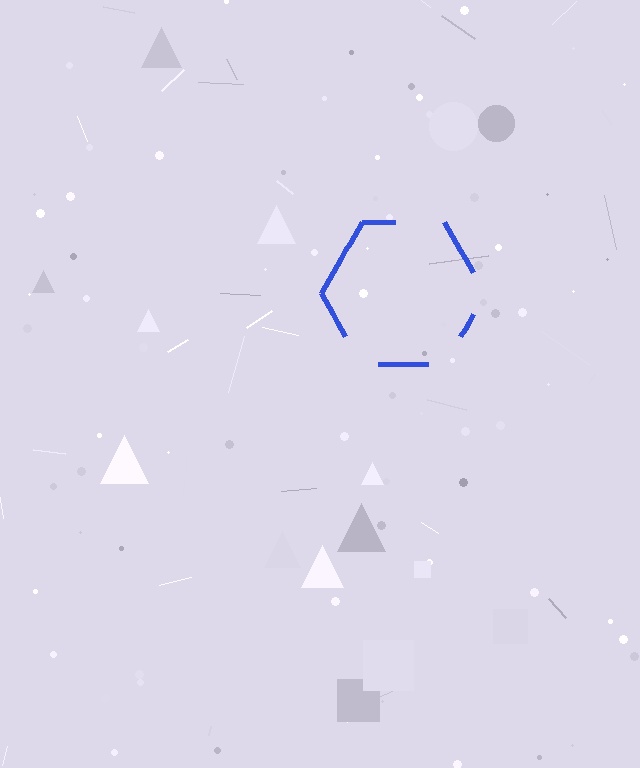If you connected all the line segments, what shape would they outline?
They would outline a hexagon.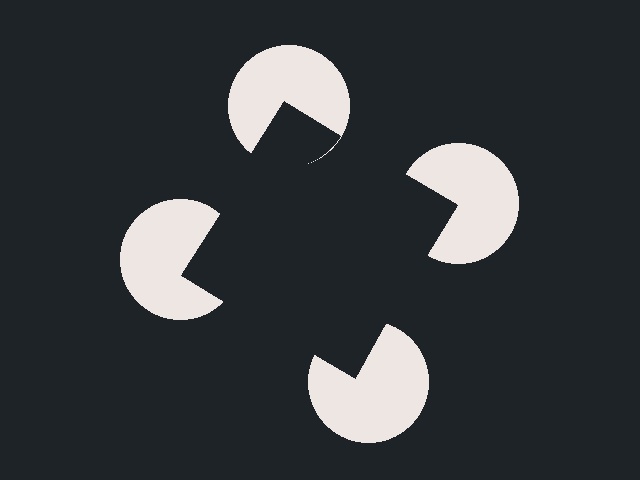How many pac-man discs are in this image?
There are 4 — one at each vertex of the illusory square.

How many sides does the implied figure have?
4 sides.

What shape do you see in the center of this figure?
An illusory square — its edges are inferred from the aligned wedge cuts in the pac-man discs, not physically drawn.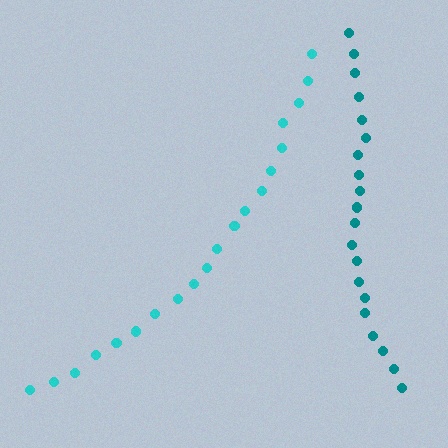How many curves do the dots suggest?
There are 2 distinct paths.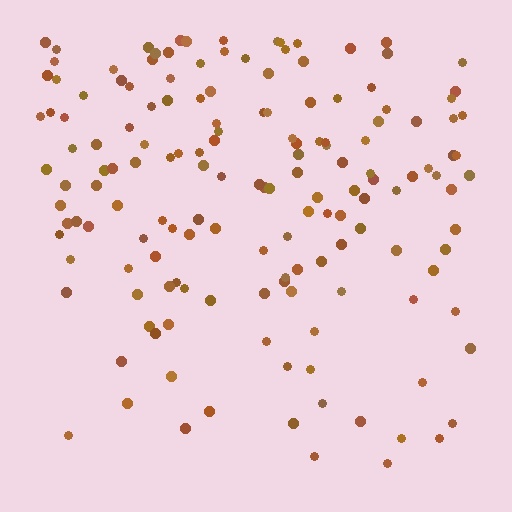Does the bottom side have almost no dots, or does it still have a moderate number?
Still a moderate number, just noticeably fewer than the top.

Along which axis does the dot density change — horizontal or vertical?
Vertical.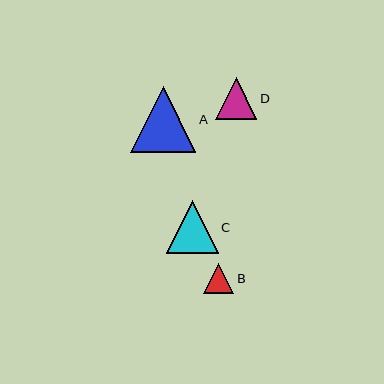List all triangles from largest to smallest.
From largest to smallest: A, C, D, B.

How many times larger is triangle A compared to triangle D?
Triangle A is approximately 1.6 times the size of triangle D.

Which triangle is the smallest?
Triangle B is the smallest with a size of approximately 30 pixels.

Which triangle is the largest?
Triangle A is the largest with a size of approximately 66 pixels.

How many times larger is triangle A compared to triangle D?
Triangle A is approximately 1.6 times the size of triangle D.